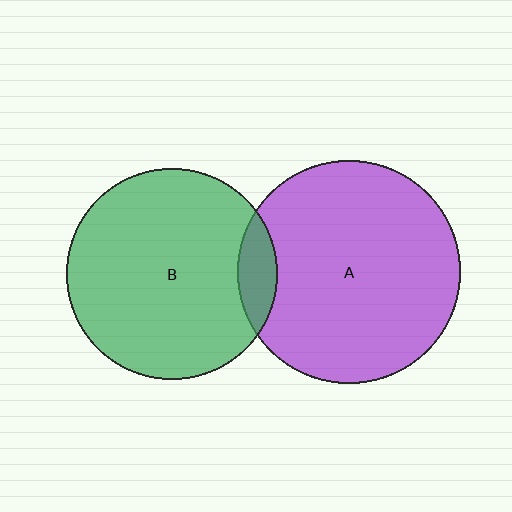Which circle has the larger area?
Circle A (purple).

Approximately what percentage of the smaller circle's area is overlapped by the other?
Approximately 10%.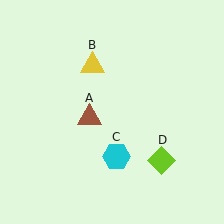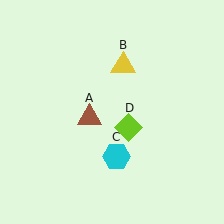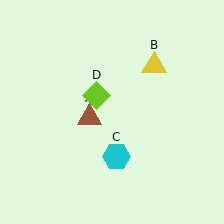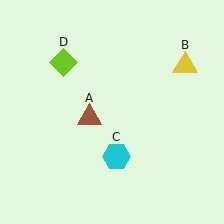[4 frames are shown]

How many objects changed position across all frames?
2 objects changed position: yellow triangle (object B), lime diamond (object D).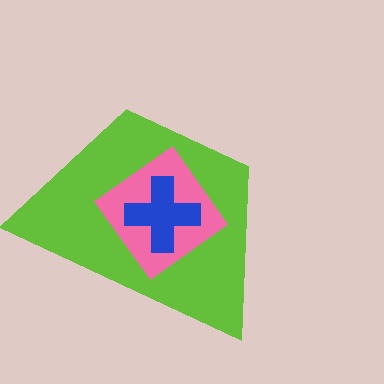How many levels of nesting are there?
3.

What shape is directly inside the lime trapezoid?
The pink diamond.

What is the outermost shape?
The lime trapezoid.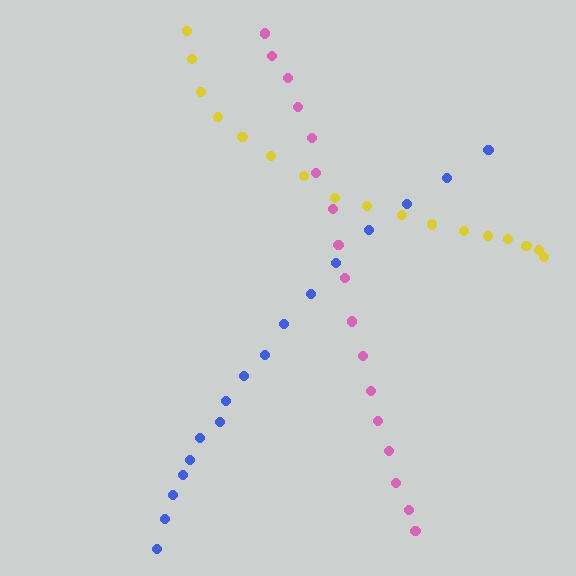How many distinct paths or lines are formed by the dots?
There are 3 distinct paths.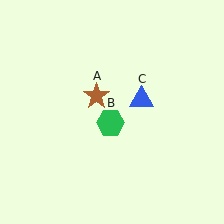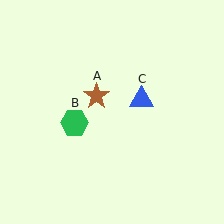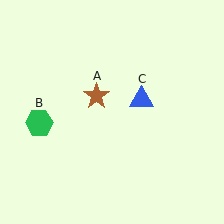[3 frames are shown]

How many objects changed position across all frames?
1 object changed position: green hexagon (object B).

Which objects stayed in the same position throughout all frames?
Brown star (object A) and blue triangle (object C) remained stationary.